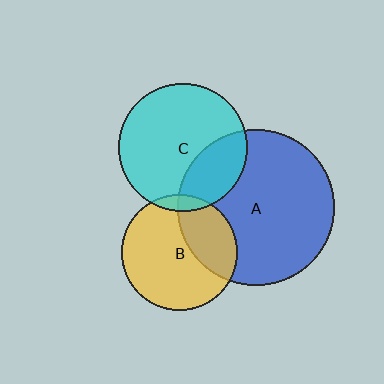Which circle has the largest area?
Circle A (blue).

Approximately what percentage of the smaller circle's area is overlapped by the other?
Approximately 25%.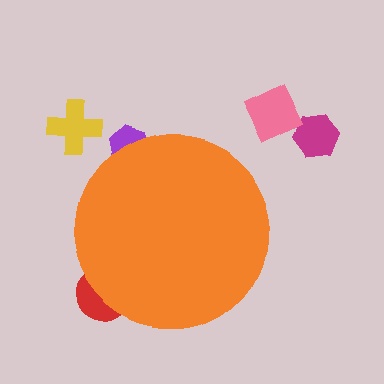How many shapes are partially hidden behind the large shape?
2 shapes are partially hidden.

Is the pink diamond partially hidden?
No, the pink diamond is fully visible.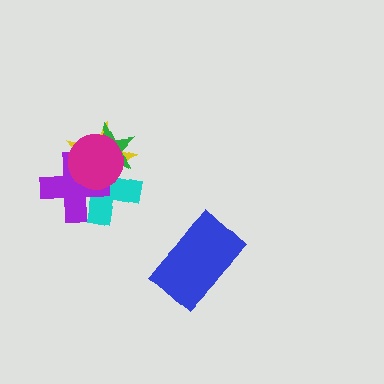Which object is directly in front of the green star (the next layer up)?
The purple cross is directly in front of the green star.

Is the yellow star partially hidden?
Yes, it is partially covered by another shape.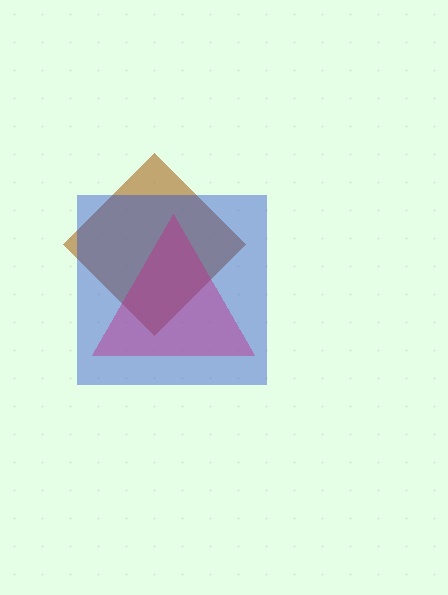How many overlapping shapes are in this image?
There are 3 overlapping shapes in the image.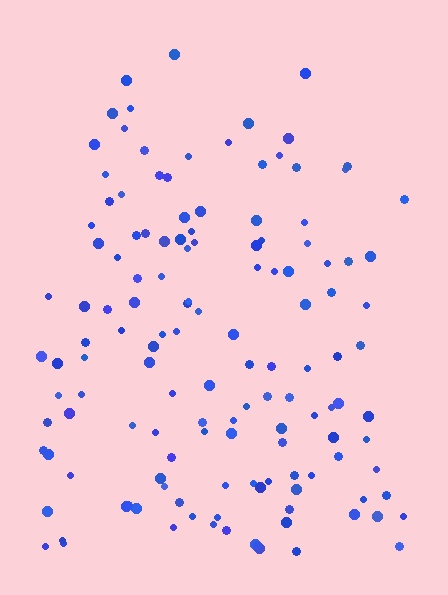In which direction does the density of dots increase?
From top to bottom, with the bottom side densest.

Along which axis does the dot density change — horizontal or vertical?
Vertical.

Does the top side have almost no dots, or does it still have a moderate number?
Still a moderate number, just noticeably fewer than the bottom.